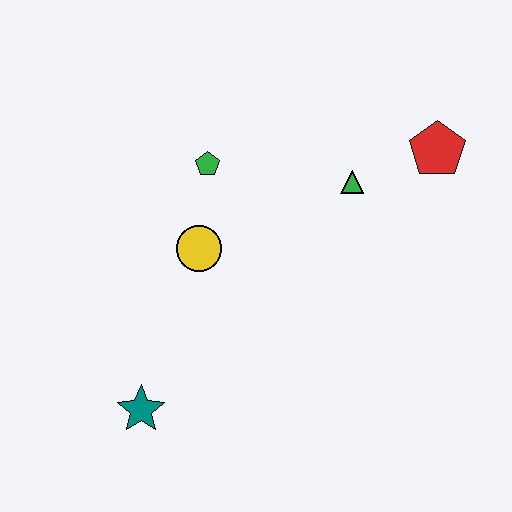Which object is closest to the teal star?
The yellow circle is closest to the teal star.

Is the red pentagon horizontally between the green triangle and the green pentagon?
No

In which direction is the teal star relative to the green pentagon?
The teal star is below the green pentagon.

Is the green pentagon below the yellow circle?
No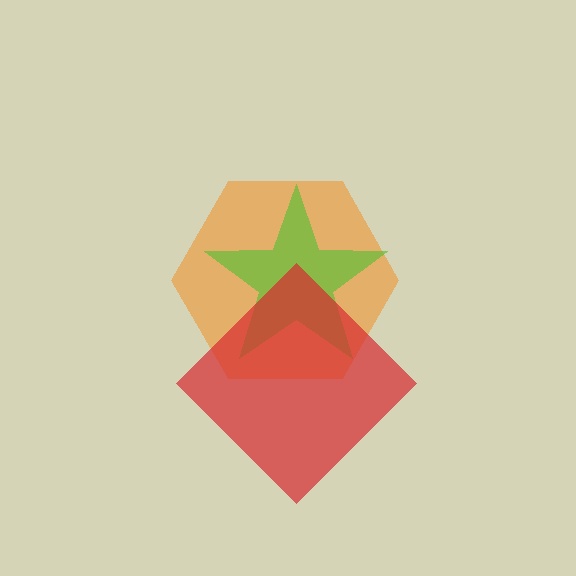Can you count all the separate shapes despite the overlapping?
Yes, there are 3 separate shapes.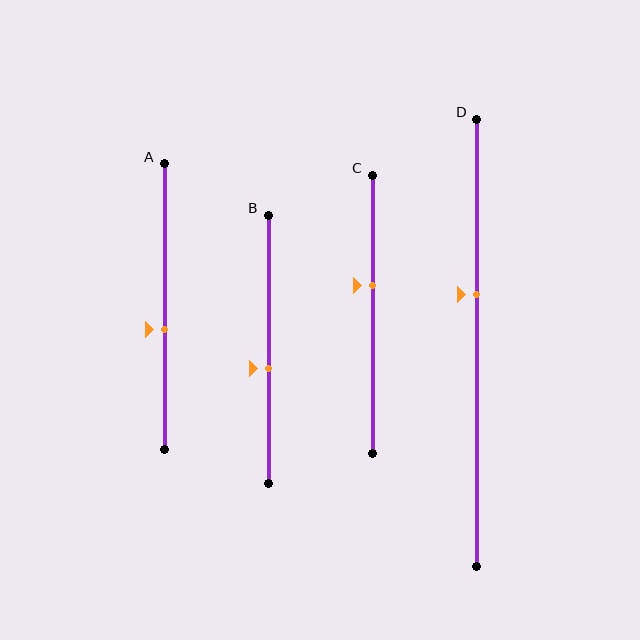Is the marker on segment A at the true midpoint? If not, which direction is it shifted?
No, the marker on segment A is shifted downward by about 8% of the segment length.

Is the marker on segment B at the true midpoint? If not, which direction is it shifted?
No, the marker on segment B is shifted downward by about 7% of the segment length.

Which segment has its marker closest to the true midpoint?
Segment B has its marker closest to the true midpoint.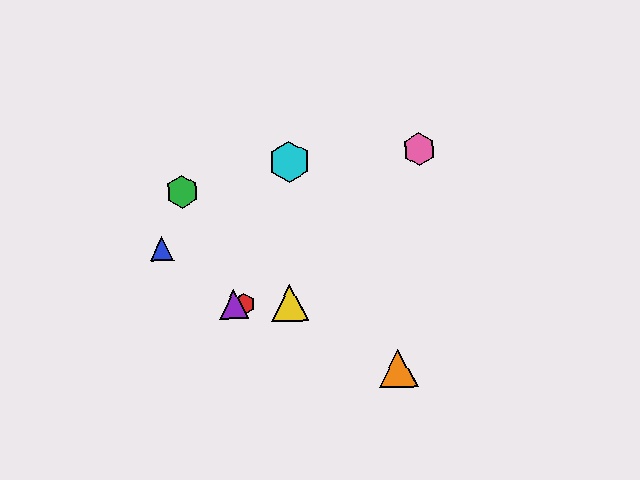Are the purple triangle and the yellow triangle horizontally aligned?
Yes, both are at y≈304.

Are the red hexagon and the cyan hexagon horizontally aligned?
No, the red hexagon is at y≈304 and the cyan hexagon is at y≈162.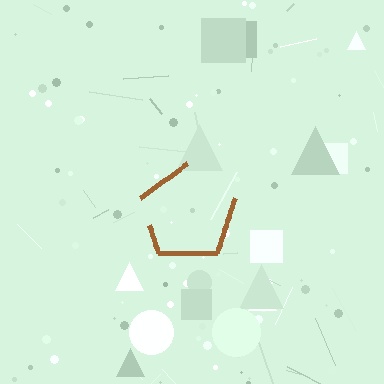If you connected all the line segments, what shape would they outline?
They would outline a pentagon.